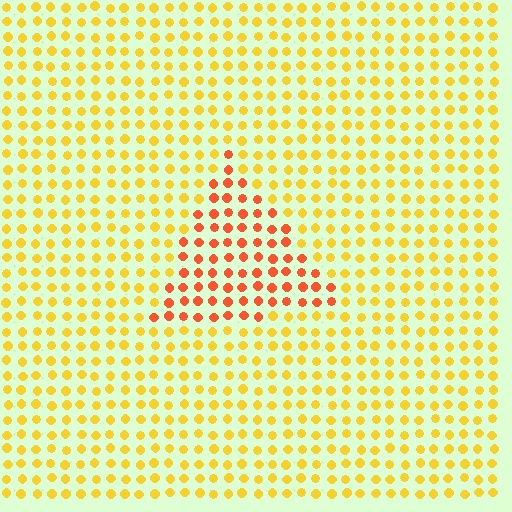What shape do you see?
I see a triangle.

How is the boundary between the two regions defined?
The boundary is defined purely by a slight shift in hue (about 38 degrees). Spacing, size, and orientation are identical on both sides.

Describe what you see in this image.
The image is filled with small yellow elements in a uniform arrangement. A triangle-shaped region is visible where the elements are tinted to a slightly different hue, forming a subtle color boundary.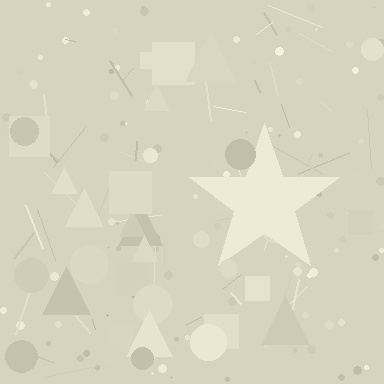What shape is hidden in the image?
A star is hidden in the image.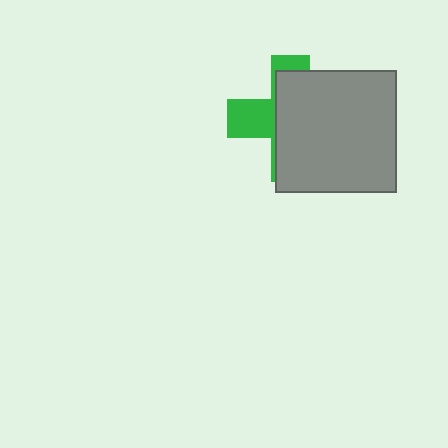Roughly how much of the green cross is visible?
A small part of it is visible (roughly 33%).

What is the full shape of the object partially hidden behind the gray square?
The partially hidden object is a green cross.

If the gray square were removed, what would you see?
You would see the complete green cross.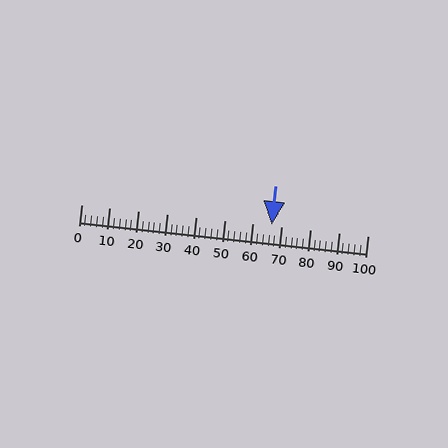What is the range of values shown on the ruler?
The ruler shows values from 0 to 100.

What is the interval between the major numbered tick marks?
The major tick marks are spaced 10 units apart.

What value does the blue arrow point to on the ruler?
The blue arrow points to approximately 66.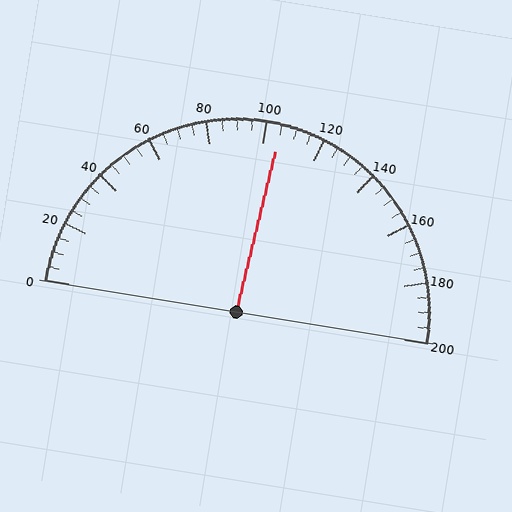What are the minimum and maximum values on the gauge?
The gauge ranges from 0 to 200.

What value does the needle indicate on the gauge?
The needle indicates approximately 105.